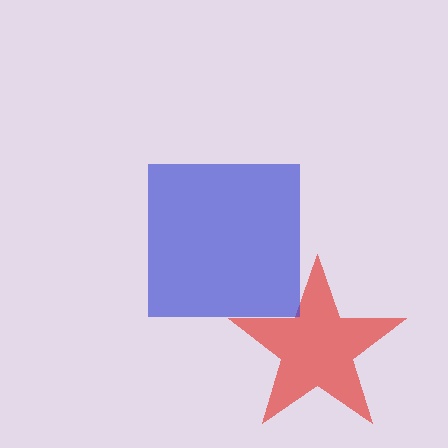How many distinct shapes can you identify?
There are 2 distinct shapes: a red star, a blue square.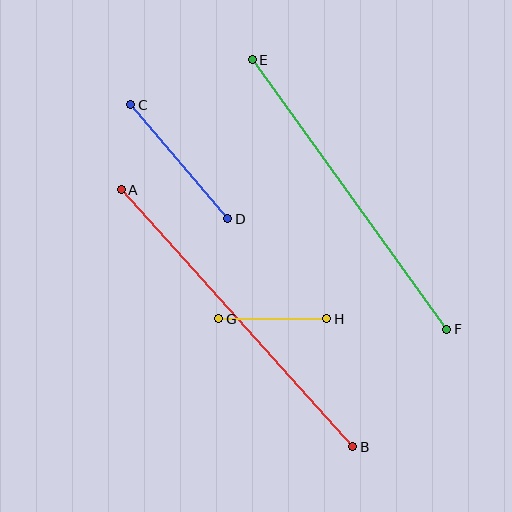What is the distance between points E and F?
The distance is approximately 333 pixels.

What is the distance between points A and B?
The distance is approximately 346 pixels.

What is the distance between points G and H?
The distance is approximately 108 pixels.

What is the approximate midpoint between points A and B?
The midpoint is at approximately (237, 318) pixels.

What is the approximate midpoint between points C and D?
The midpoint is at approximately (179, 162) pixels.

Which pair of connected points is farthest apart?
Points A and B are farthest apart.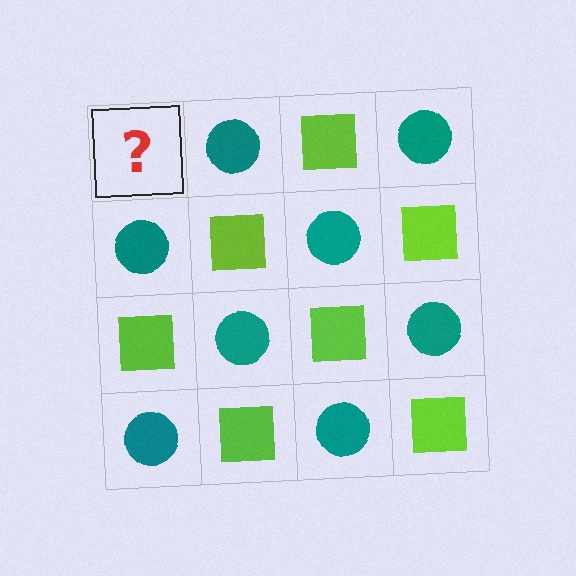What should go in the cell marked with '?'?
The missing cell should contain a lime square.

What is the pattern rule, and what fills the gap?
The rule is that it alternates lime square and teal circle in a checkerboard pattern. The gap should be filled with a lime square.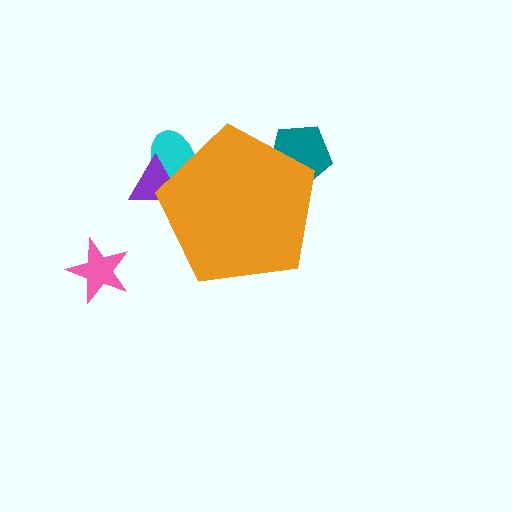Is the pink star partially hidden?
No, the pink star is fully visible.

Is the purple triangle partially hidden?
Yes, the purple triangle is partially hidden behind the orange pentagon.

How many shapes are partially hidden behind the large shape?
3 shapes are partially hidden.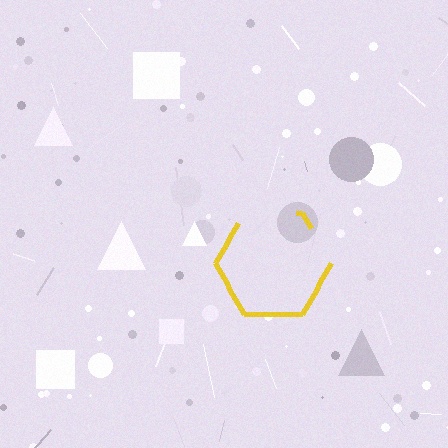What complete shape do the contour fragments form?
The contour fragments form a hexagon.